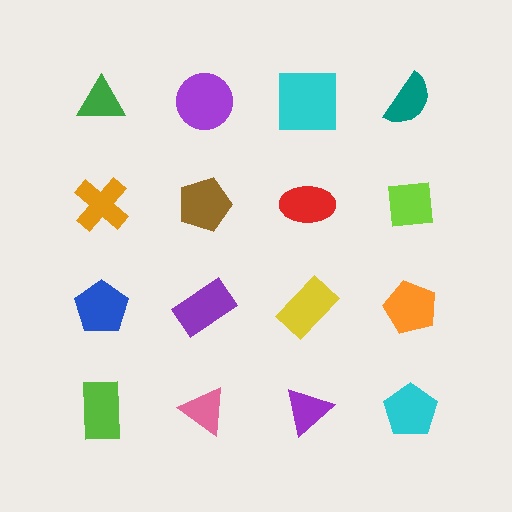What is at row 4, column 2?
A pink triangle.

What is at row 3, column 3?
A yellow rectangle.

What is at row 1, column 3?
A cyan square.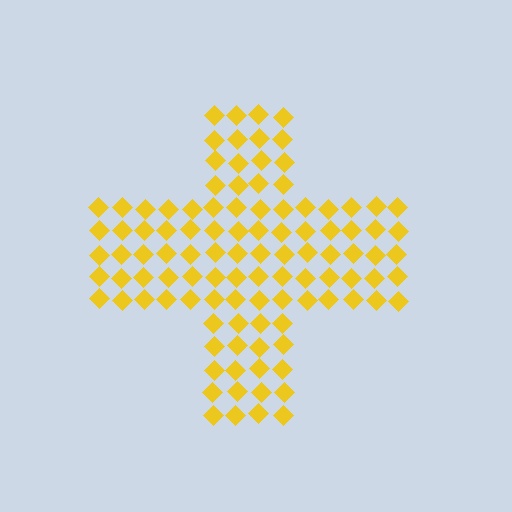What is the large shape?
The large shape is a cross.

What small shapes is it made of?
It is made of small diamonds.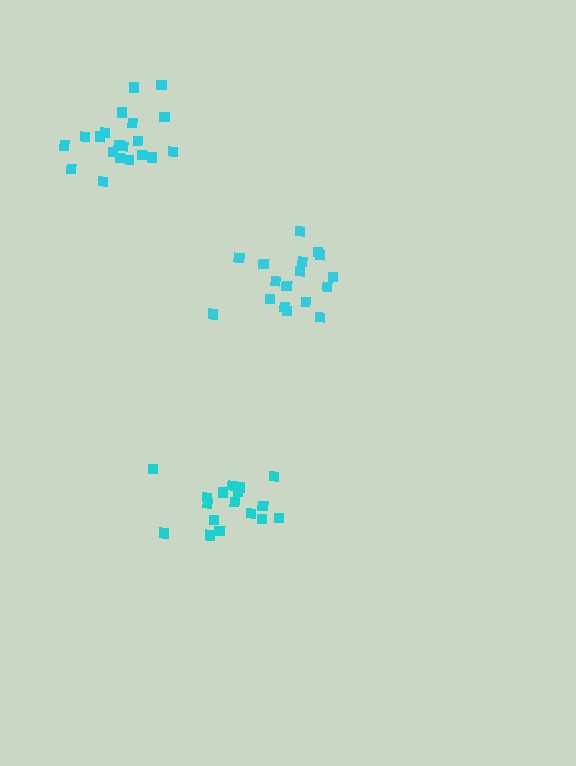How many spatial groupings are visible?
There are 3 spatial groupings.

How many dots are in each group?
Group 1: 17 dots, Group 2: 17 dots, Group 3: 20 dots (54 total).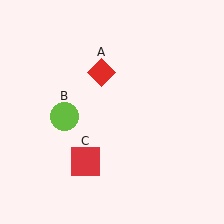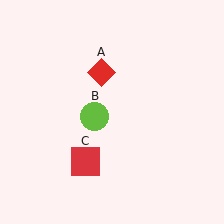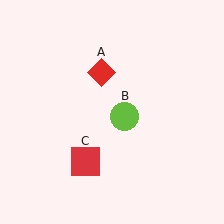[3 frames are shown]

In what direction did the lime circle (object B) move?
The lime circle (object B) moved right.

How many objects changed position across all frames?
1 object changed position: lime circle (object B).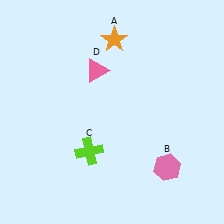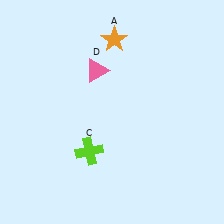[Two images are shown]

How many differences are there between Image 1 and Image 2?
There is 1 difference between the two images.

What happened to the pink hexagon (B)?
The pink hexagon (B) was removed in Image 2. It was in the bottom-right area of Image 1.